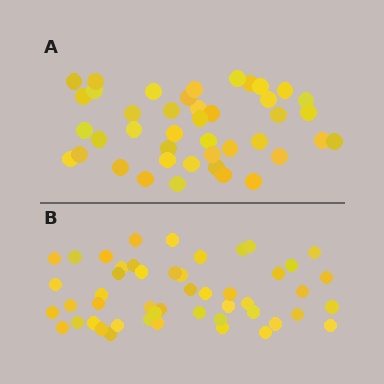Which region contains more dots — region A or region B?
Region B (the bottom region) has more dots.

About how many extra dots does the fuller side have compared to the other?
Region B has roughly 8 or so more dots than region A.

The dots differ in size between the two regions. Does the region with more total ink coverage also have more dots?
No. Region A has more total ink coverage because its dots are larger, but region B actually contains more individual dots. Total area can be misleading — the number of items is what matters here.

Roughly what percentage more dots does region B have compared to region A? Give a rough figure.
About 15% more.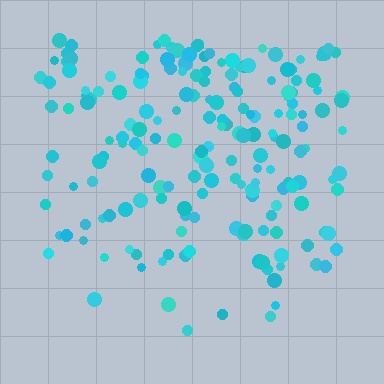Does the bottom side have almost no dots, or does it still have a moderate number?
Still a moderate number, just noticeably fewer than the top.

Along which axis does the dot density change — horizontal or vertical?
Vertical.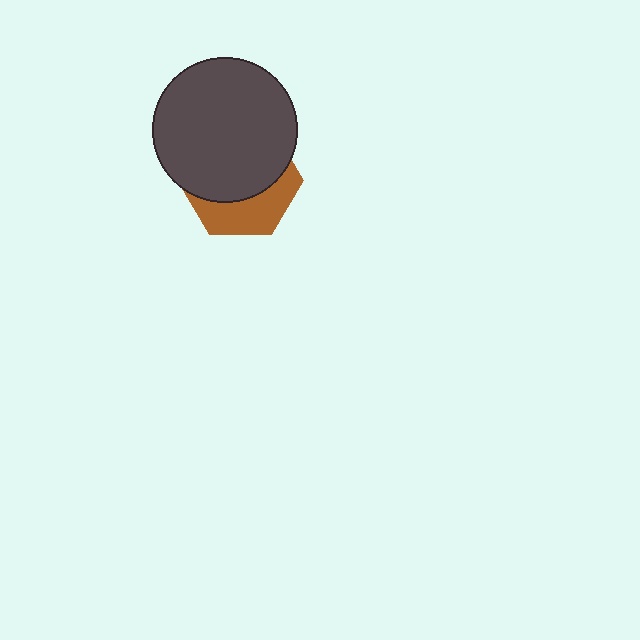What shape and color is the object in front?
The object in front is a dark gray circle.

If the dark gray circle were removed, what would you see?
You would see the complete brown hexagon.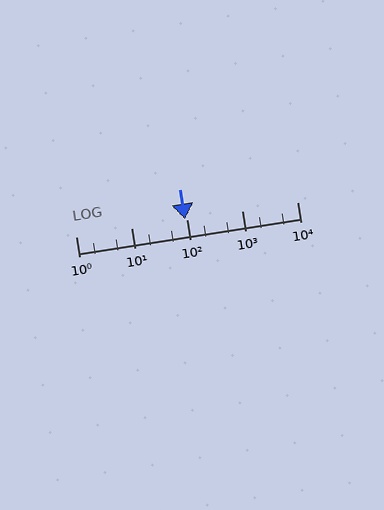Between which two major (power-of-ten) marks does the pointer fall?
The pointer is between 10 and 100.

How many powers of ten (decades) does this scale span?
The scale spans 4 decades, from 1 to 10000.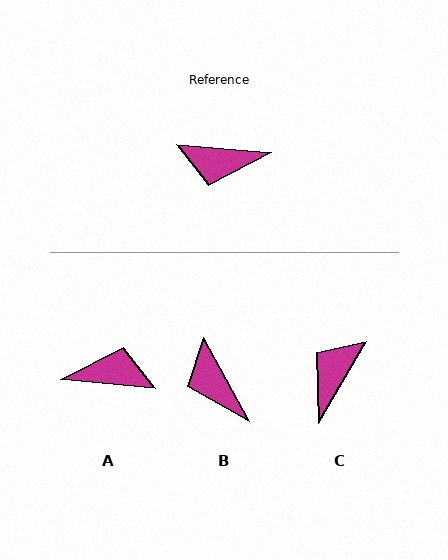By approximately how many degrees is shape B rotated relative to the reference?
Approximately 56 degrees clockwise.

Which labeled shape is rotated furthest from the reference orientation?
A, about 179 degrees away.